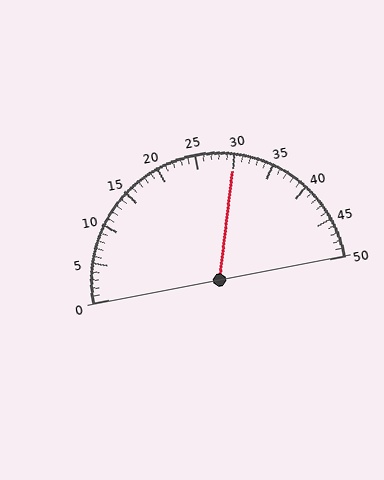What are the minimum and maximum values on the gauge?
The gauge ranges from 0 to 50.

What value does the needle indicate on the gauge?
The needle indicates approximately 30.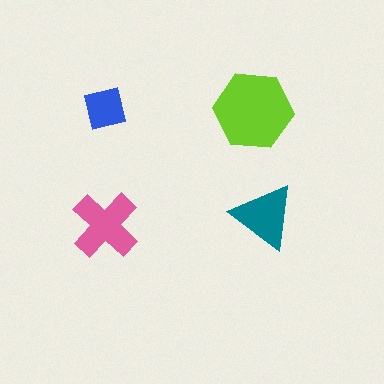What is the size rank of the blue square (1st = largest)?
4th.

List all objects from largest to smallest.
The lime hexagon, the pink cross, the teal triangle, the blue square.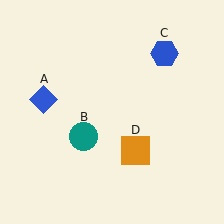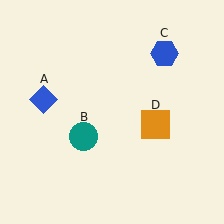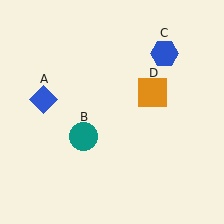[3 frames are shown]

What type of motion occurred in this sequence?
The orange square (object D) rotated counterclockwise around the center of the scene.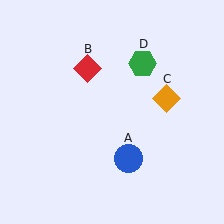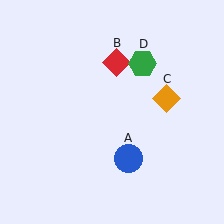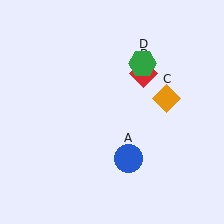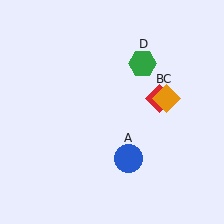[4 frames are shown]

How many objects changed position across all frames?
1 object changed position: red diamond (object B).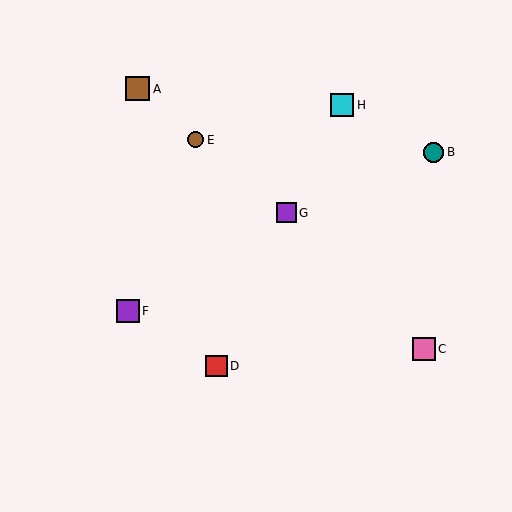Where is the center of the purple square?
The center of the purple square is at (286, 213).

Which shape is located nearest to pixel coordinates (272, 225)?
The purple square (labeled G) at (286, 213) is nearest to that location.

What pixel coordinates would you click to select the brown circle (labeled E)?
Click at (196, 140) to select the brown circle E.